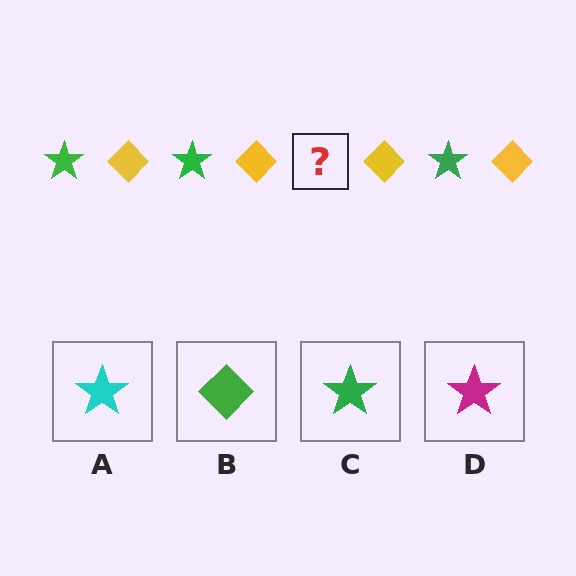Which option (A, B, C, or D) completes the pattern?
C.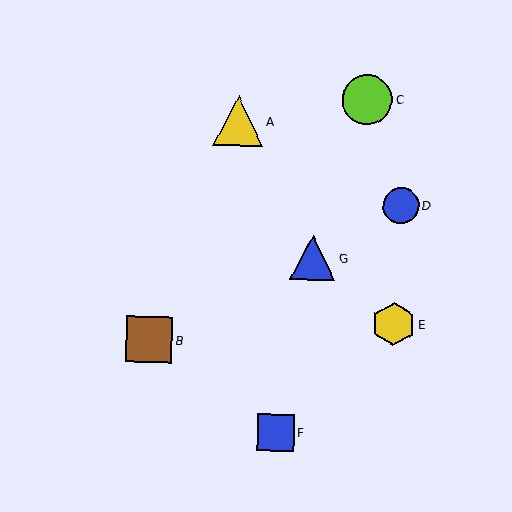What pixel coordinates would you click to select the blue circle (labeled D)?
Click at (401, 205) to select the blue circle D.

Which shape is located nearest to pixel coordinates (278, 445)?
The blue square (labeled F) at (276, 433) is nearest to that location.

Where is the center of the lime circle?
The center of the lime circle is at (367, 99).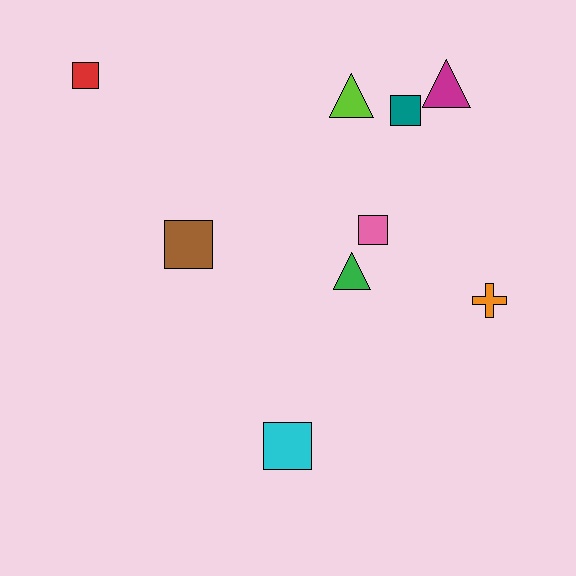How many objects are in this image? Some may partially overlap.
There are 9 objects.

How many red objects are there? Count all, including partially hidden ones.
There is 1 red object.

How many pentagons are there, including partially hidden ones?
There are no pentagons.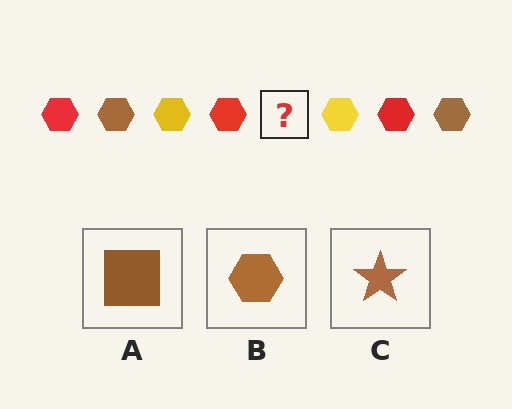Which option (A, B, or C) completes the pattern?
B.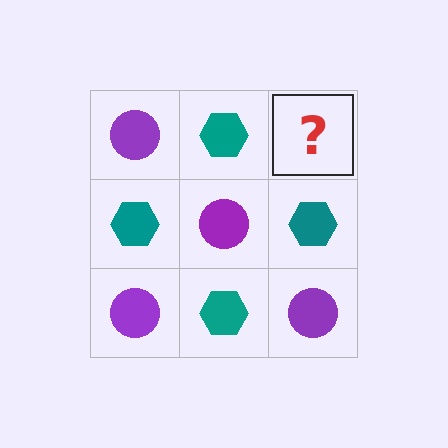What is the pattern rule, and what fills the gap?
The rule is that it alternates purple circle and teal hexagon in a checkerboard pattern. The gap should be filled with a purple circle.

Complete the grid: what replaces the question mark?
The question mark should be replaced with a purple circle.